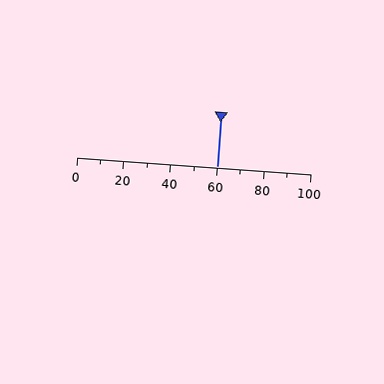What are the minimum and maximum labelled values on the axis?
The axis runs from 0 to 100.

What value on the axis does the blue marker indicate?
The marker indicates approximately 60.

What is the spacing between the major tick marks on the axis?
The major ticks are spaced 20 apart.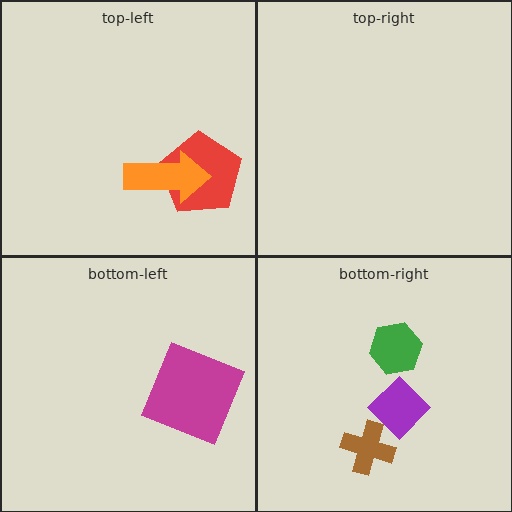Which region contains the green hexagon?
The bottom-right region.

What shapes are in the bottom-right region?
The brown cross, the green hexagon, the purple diamond.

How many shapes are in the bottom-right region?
3.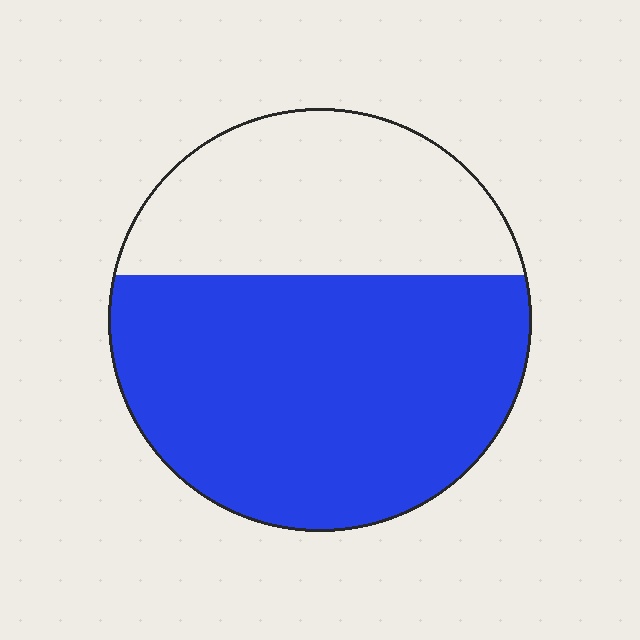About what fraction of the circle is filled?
About five eighths (5/8).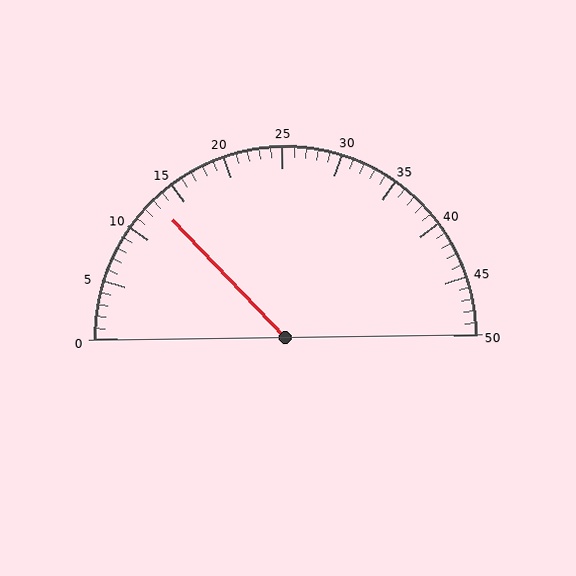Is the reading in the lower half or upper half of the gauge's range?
The reading is in the lower half of the range (0 to 50).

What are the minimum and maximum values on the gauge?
The gauge ranges from 0 to 50.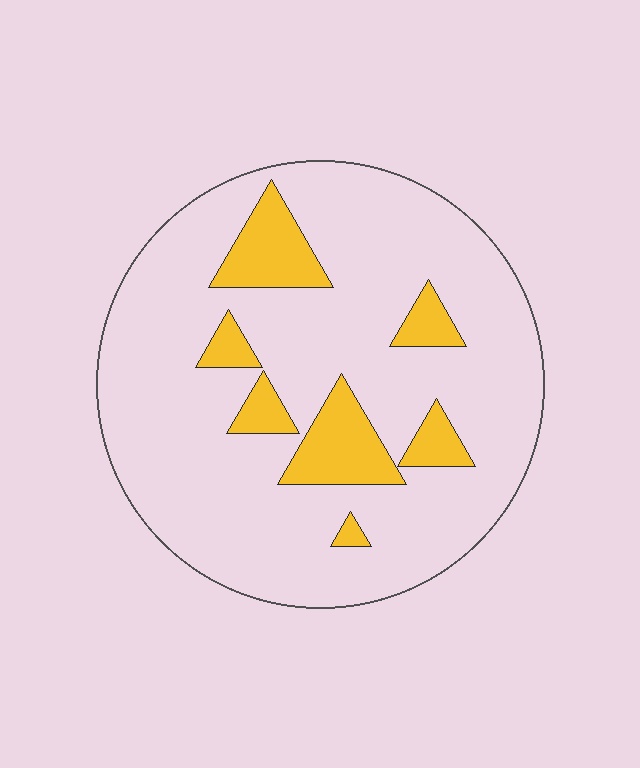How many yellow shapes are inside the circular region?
7.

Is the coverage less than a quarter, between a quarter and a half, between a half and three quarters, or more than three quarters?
Less than a quarter.